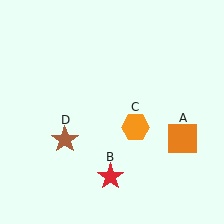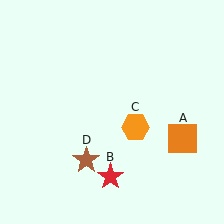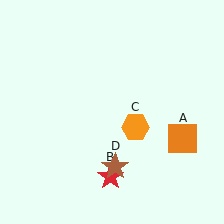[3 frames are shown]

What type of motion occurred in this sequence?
The brown star (object D) rotated counterclockwise around the center of the scene.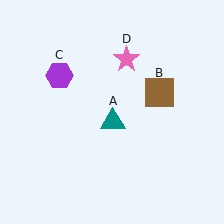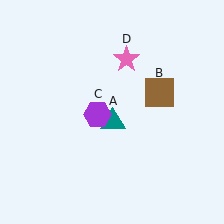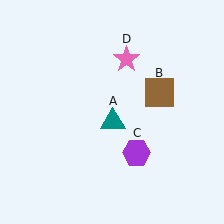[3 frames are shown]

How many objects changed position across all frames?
1 object changed position: purple hexagon (object C).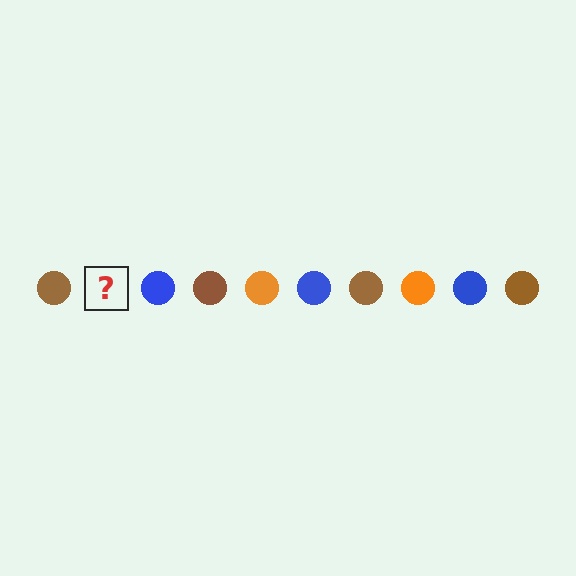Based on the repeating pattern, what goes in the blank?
The blank should be an orange circle.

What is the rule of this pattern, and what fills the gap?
The rule is that the pattern cycles through brown, orange, blue circles. The gap should be filled with an orange circle.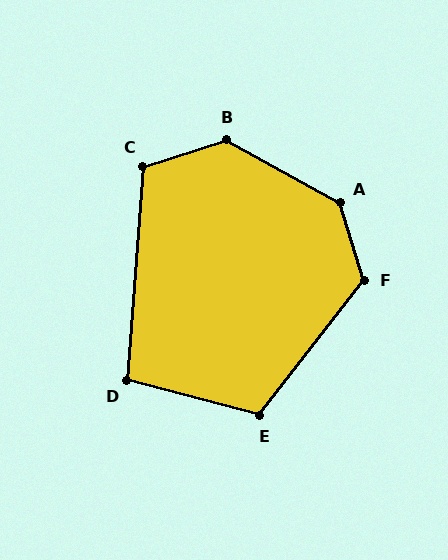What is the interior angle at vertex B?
Approximately 134 degrees (obtuse).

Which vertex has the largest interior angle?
A, at approximately 135 degrees.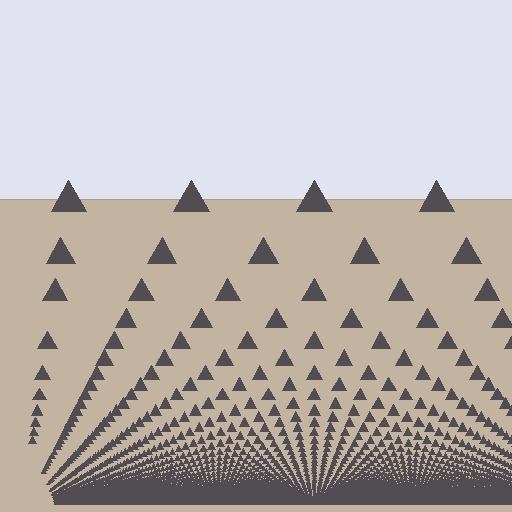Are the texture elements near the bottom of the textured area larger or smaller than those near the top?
Smaller. The gradient is inverted — elements near the bottom are smaller and denser.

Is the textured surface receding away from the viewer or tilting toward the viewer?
The surface appears to tilt toward the viewer. Texture elements get larger and sparser toward the top.